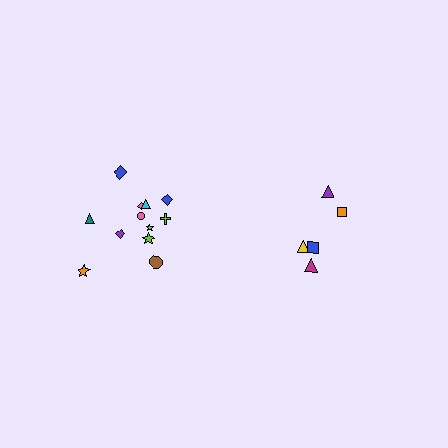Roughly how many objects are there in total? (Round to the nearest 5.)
Roughly 15 objects in total.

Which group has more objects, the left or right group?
The left group.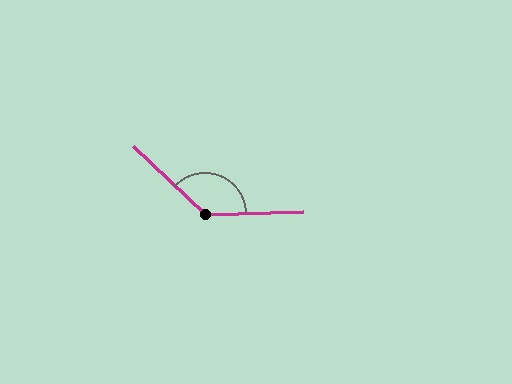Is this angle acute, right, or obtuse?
It is obtuse.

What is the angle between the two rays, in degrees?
Approximately 135 degrees.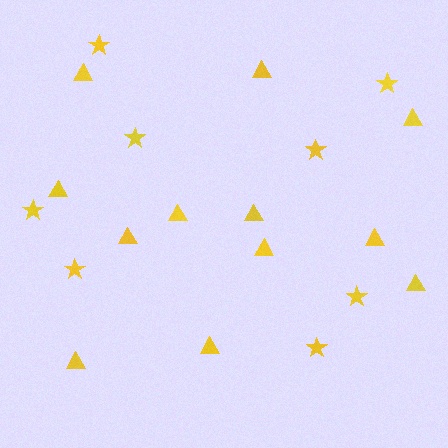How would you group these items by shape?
There are 2 groups: one group of stars (8) and one group of triangles (12).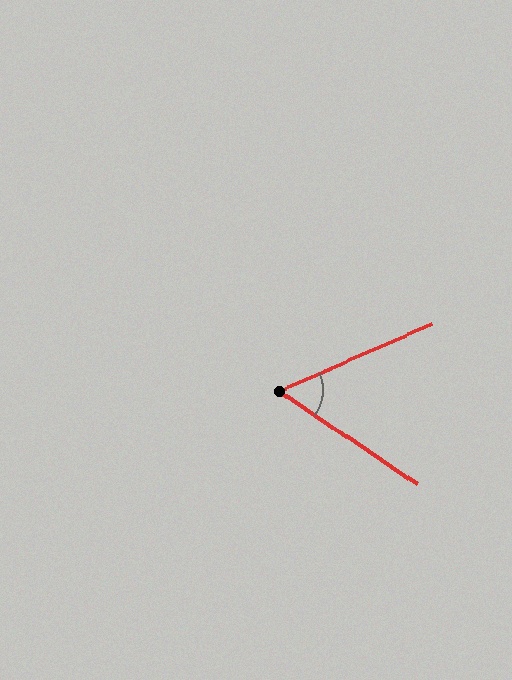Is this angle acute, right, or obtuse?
It is acute.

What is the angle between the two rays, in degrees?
Approximately 58 degrees.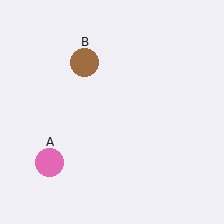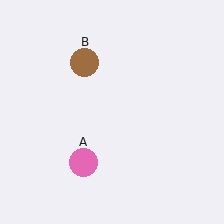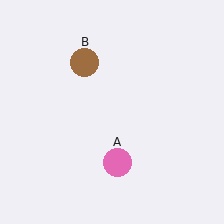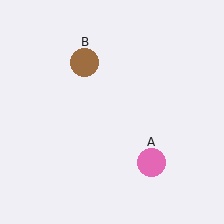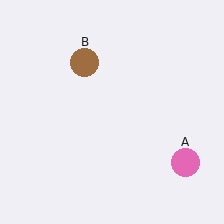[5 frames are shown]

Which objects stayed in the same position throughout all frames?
Brown circle (object B) remained stationary.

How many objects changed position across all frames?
1 object changed position: pink circle (object A).